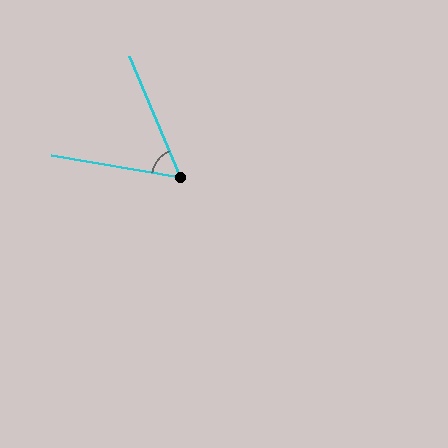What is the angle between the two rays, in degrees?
Approximately 57 degrees.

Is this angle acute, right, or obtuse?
It is acute.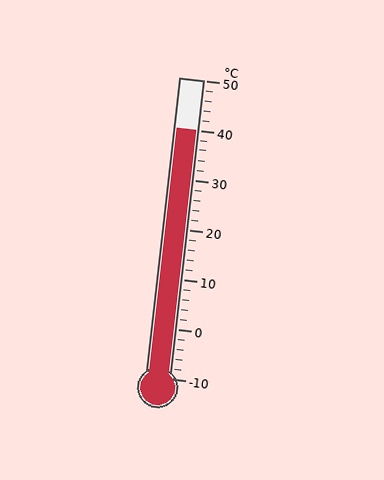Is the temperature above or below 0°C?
The temperature is above 0°C.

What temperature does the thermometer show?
The thermometer shows approximately 40°C.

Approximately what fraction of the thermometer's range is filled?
The thermometer is filled to approximately 85% of its range.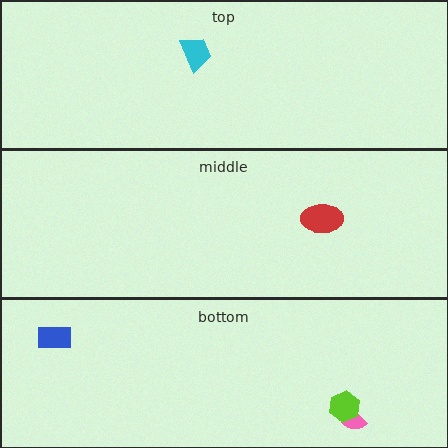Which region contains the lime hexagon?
The bottom region.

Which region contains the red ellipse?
The middle region.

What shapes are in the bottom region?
The pink semicircle, the blue rectangle, the lime hexagon.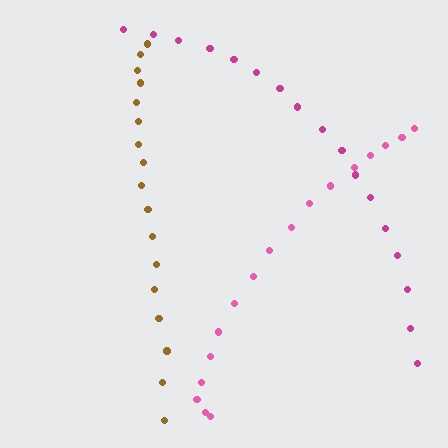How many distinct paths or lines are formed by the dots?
There are 3 distinct paths.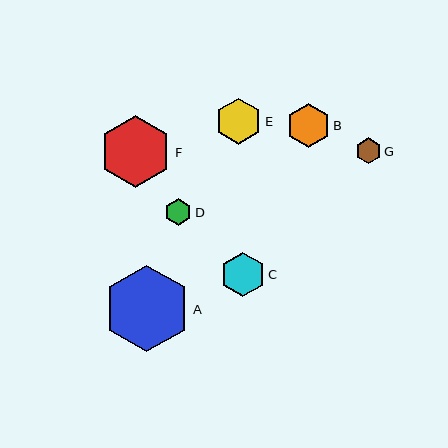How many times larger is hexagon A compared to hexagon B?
Hexagon A is approximately 2.0 times the size of hexagon B.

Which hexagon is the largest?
Hexagon A is the largest with a size of approximately 87 pixels.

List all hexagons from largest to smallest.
From largest to smallest: A, F, E, C, B, D, G.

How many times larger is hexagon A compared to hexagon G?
Hexagon A is approximately 3.3 times the size of hexagon G.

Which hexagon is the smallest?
Hexagon G is the smallest with a size of approximately 26 pixels.